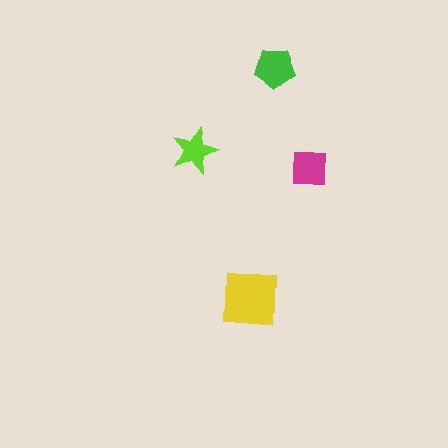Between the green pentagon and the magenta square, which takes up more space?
The green pentagon.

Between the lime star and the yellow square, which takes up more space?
The yellow square.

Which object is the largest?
The yellow square.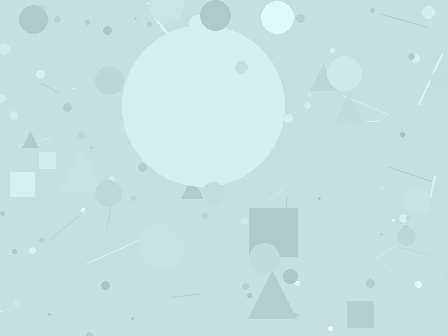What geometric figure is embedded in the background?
A circle is embedded in the background.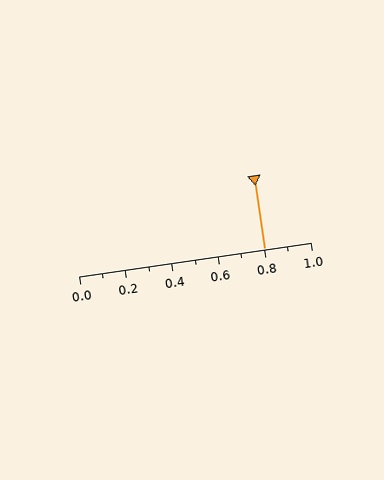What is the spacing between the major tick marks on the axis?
The major ticks are spaced 0.2 apart.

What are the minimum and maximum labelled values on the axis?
The axis runs from 0.0 to 1.0.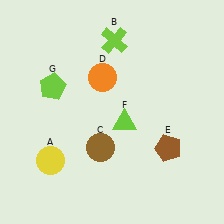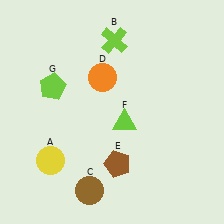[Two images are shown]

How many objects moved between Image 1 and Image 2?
2 objects moved between the two images.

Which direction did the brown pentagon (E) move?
The brown pentagon (E) moved left.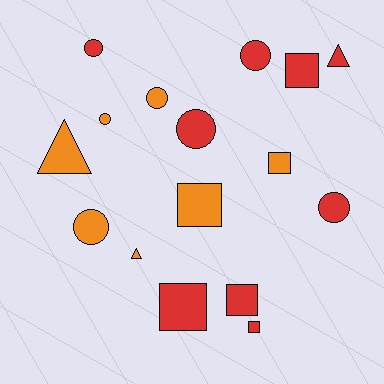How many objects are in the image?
There are 16 objects.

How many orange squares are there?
There are 2 orange squares.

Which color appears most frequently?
Red, with 9 objects.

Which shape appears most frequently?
Circle, with 7 objects.